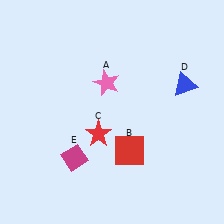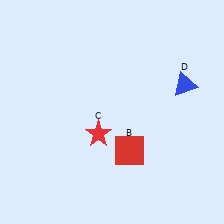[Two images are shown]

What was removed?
The magenta diamond (E), the pink star (A) were removed in Image 2.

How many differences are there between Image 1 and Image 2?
There are 2 differences between the two images.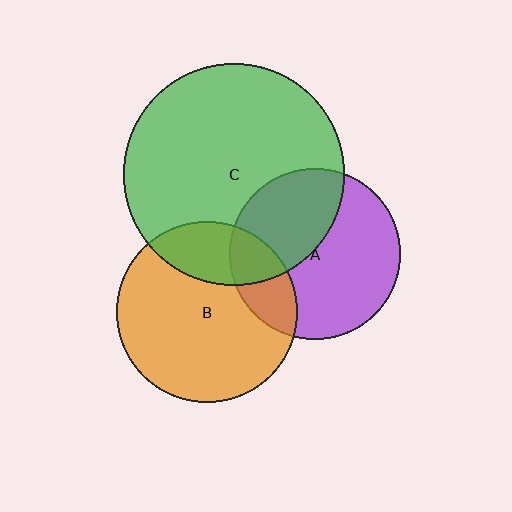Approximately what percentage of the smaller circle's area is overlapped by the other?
Approximately 40%.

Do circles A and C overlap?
Yes.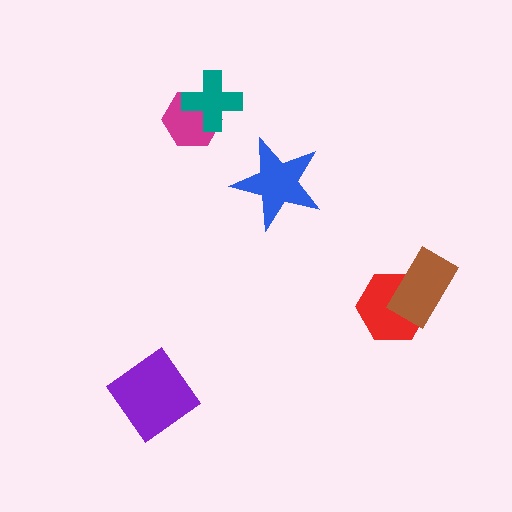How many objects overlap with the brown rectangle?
1 object overlaps with the brown rectangle.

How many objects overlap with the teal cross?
1 object overlaps with the teal cross.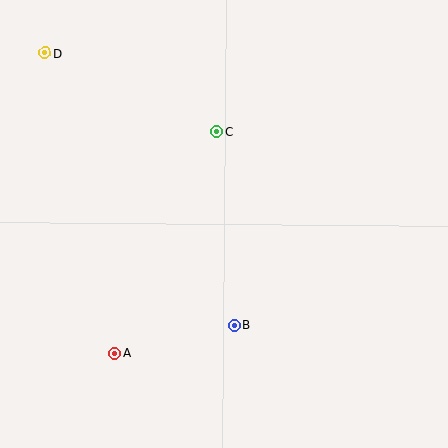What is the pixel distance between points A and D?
The distance between A and D is 308 pixels.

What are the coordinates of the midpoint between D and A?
The midpoint between D and A is at (80, 203).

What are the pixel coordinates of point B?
Point B is at (234, 325).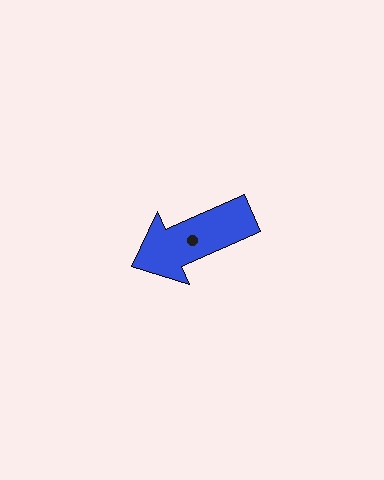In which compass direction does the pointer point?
Southwest.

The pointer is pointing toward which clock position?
Roughly 8 o'clock.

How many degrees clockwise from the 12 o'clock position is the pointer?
Approximately 246 degrees.